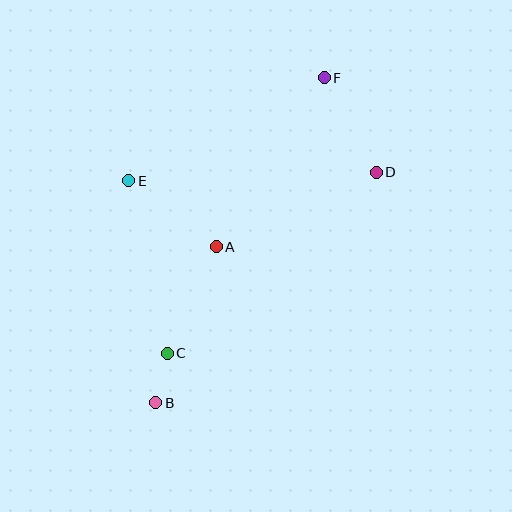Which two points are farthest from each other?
Points B and F are farthest from each other.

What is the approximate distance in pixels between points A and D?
The distance between A and D is approximately 176 pixels.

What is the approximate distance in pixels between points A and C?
The distance between A and C is approximately 117 pixels.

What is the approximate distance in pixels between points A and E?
The distance between A and E is approximately 110 pixels.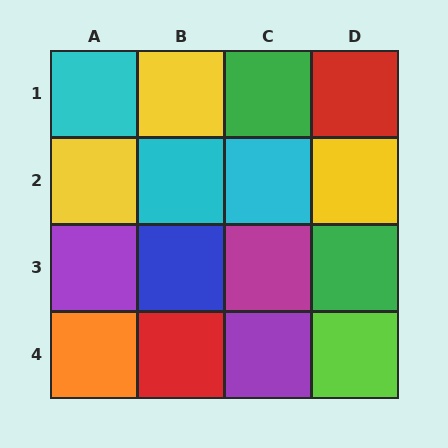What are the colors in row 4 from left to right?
Orange, red, purple, lime.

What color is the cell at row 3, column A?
Purple.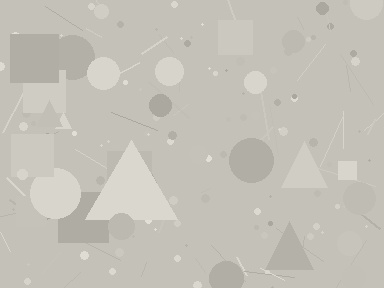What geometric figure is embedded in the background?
A triangle is embedded in the background.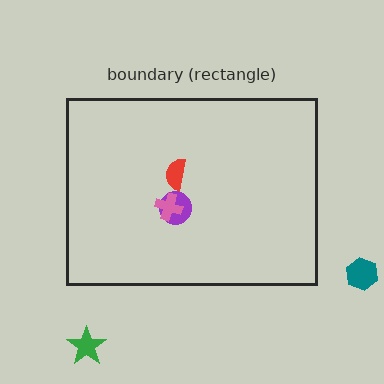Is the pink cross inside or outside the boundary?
Inside.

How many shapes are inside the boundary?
3 inside, 2 outside.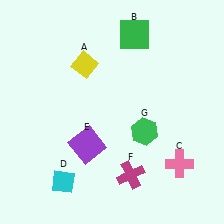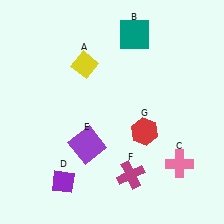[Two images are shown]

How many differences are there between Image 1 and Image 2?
There are 3 differences between the two images.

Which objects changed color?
B changed from green to teal. D changed from cyan to purple. G changed from green to red.